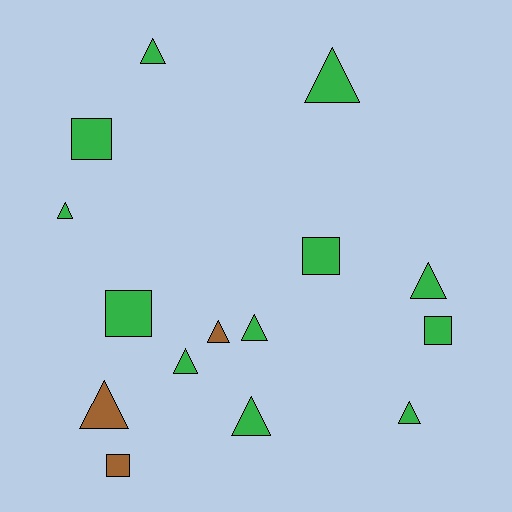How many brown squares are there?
There is 1 brown square.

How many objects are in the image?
There are 15 objects.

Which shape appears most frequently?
Triangle, with 10 objects.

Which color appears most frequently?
Green, with 12 objects.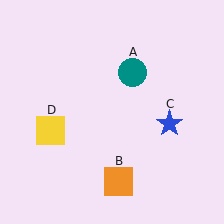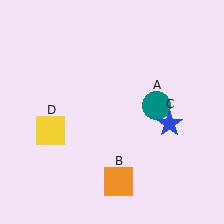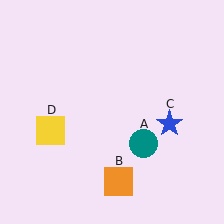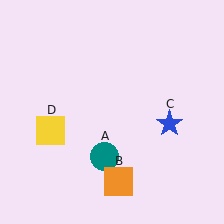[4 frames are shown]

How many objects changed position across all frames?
1 object changed position: teal circle (object A).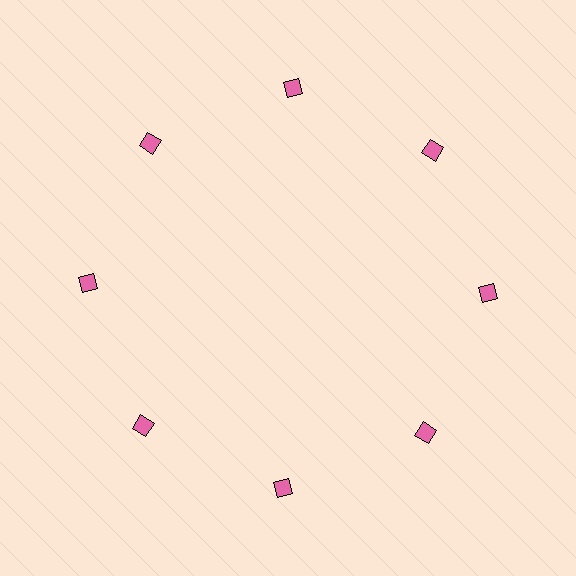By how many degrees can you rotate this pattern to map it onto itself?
The pattern maps onto itself every 45 degrees of rotation.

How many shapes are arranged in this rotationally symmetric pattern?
There are 8 shapes, arranged in 8 groups of 1.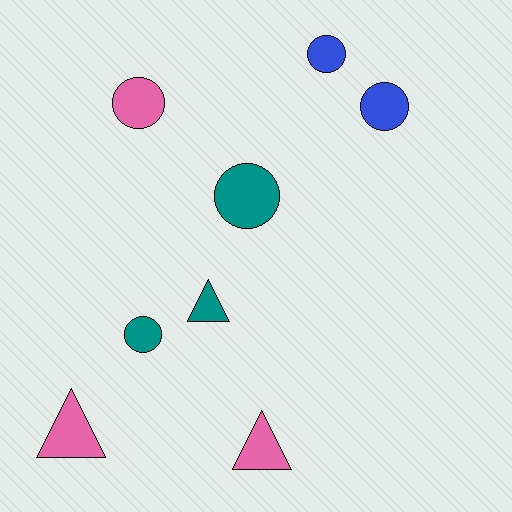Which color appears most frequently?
Pink, with 3 objects.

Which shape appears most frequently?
Circle, with 5 objects.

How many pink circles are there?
There is 1 pink circle.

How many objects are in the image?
There are 8 objects.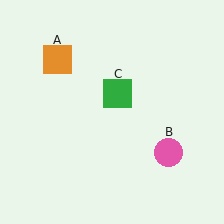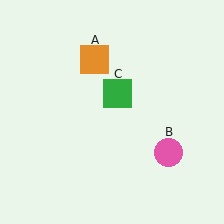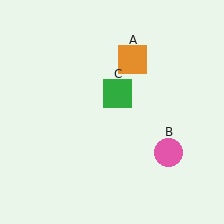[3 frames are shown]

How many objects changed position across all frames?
1 object changed position: orange square (object A).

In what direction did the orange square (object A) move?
The orange square (object A) moved right.